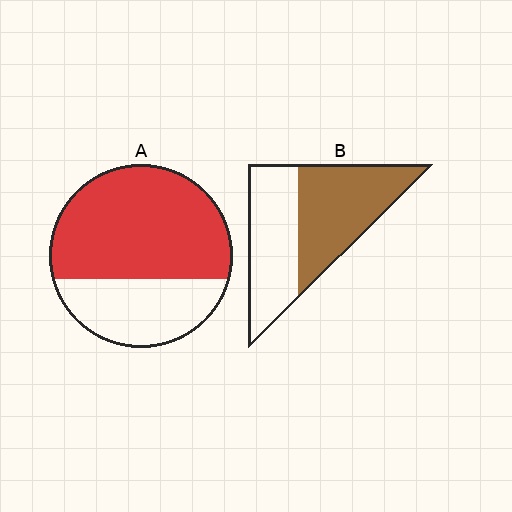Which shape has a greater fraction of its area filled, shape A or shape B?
Shape A.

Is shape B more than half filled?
Roughly half.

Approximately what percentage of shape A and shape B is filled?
A is approximately 65% and B is approximately 55%.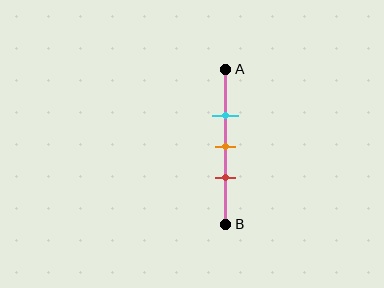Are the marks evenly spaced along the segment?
Yes, the marks are approximately evenly spaced.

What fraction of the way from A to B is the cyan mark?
The cyan mark is approximately 30% (0.3) of the way from A to B.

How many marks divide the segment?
There are 3 marks dividing the segment.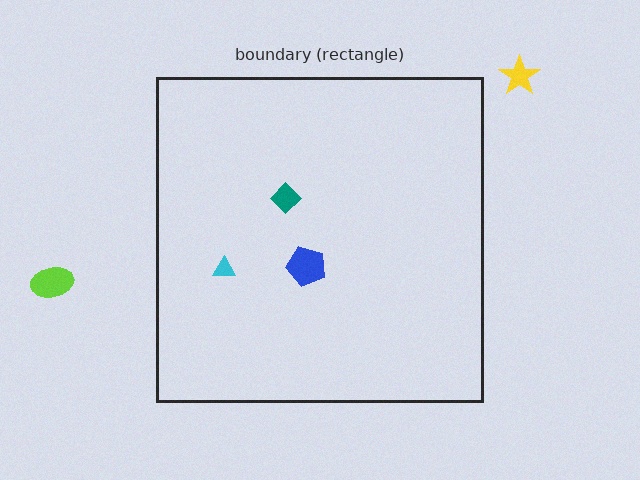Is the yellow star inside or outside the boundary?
Outside.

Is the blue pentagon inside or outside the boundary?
Inside.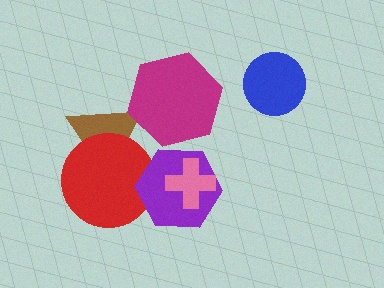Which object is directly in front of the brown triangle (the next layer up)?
The red circle is directly in front of the brown triangle.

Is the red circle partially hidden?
Yes, it is partially covered by another shape.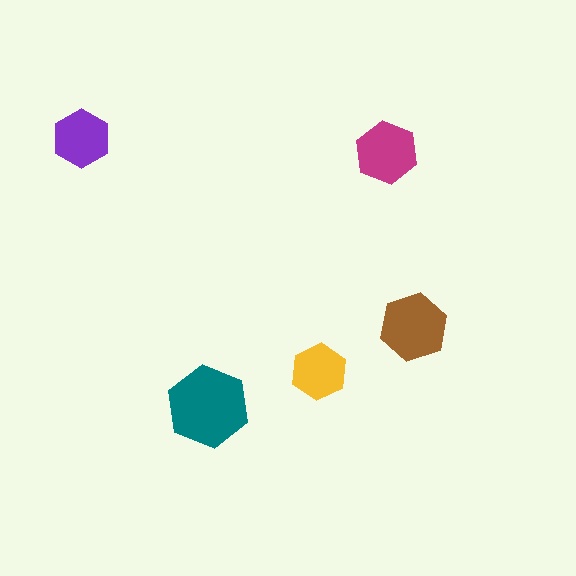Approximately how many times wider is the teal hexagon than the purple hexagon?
About 1.5 times wider.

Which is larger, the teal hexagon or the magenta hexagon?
The teal one.